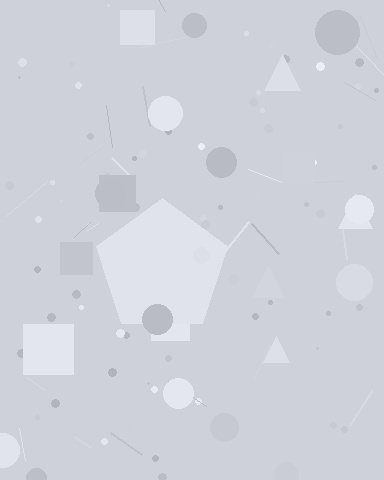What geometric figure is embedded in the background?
A pentagon is embedded in the background.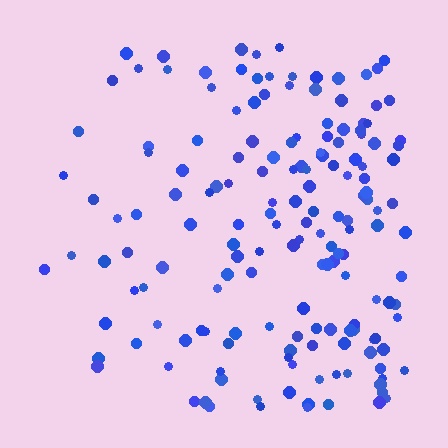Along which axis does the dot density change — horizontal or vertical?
Horizontal.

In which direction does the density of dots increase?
From left to right, with the right side densest.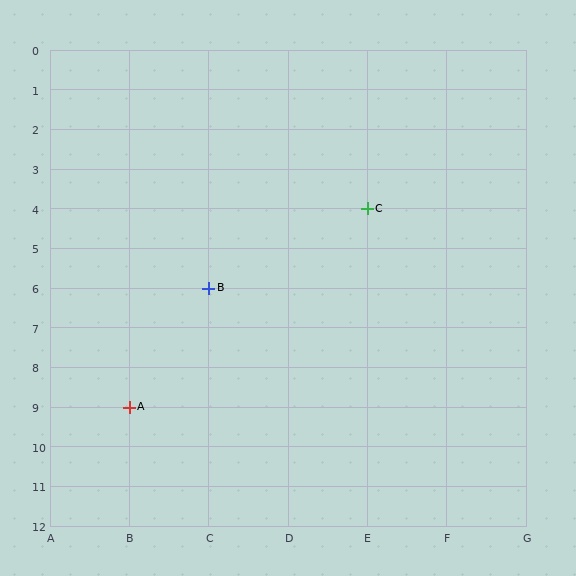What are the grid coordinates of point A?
Point A is at grid coordinates (B, 9).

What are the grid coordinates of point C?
Point C is at grid coordinates (E, 4).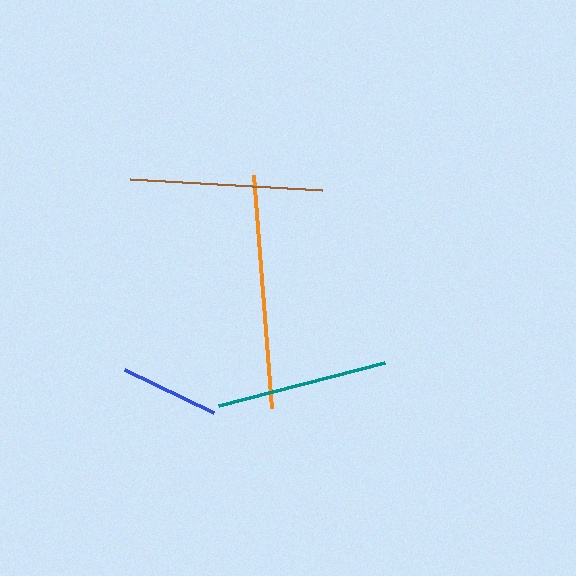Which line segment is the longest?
The orange line is the longest at approximately 234 pixels.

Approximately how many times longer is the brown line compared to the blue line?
The brown line is approximately 2.0 times the length of the blue line.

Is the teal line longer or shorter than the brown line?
The brown line is longer than the teal line.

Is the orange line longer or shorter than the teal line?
The orange line is longer than the teal line.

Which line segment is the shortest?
The blue line is the shortest at approximately 98 pixels.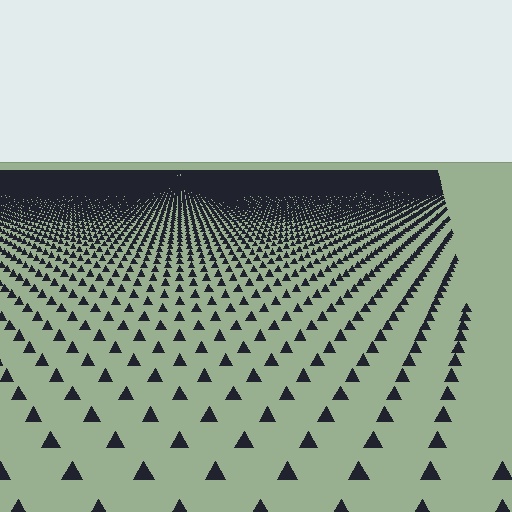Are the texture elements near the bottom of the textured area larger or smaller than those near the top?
Larger. Near the bottom, elements are closer to the viewer and appear at a bigger on-screen size.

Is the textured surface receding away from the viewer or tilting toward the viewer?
The surface is receding away from the viewer. Texture elements get smaller and denser toward the top.